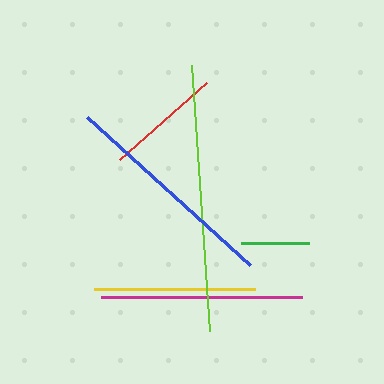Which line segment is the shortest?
The green line is the shortest at approximately 67 pixels.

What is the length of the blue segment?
The blue segment is approximately 220 pixels long.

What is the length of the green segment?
The green segment is approximately 67 pixels long.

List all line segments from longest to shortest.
From longest to shortest: lime, blue, magenta, yellow, red, green.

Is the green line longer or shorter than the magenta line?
The magenta line is longer than the green line.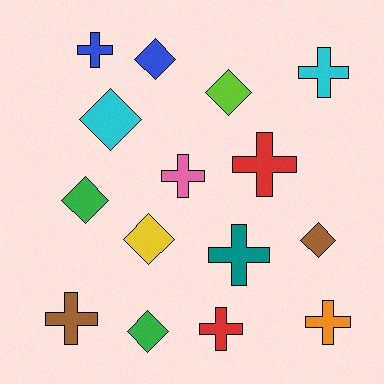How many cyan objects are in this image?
There are 2 cyan objects.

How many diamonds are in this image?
There are 7 diamonds.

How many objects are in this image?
There are 15 objects.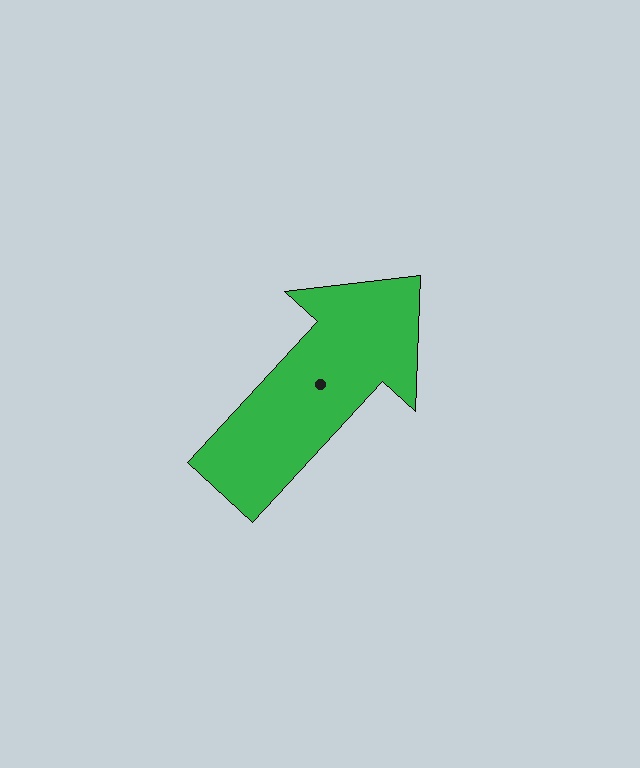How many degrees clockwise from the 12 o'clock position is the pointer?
Approximately 43 degrees.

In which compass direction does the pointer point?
Northeast.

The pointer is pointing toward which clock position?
Roughly 1 o'clock.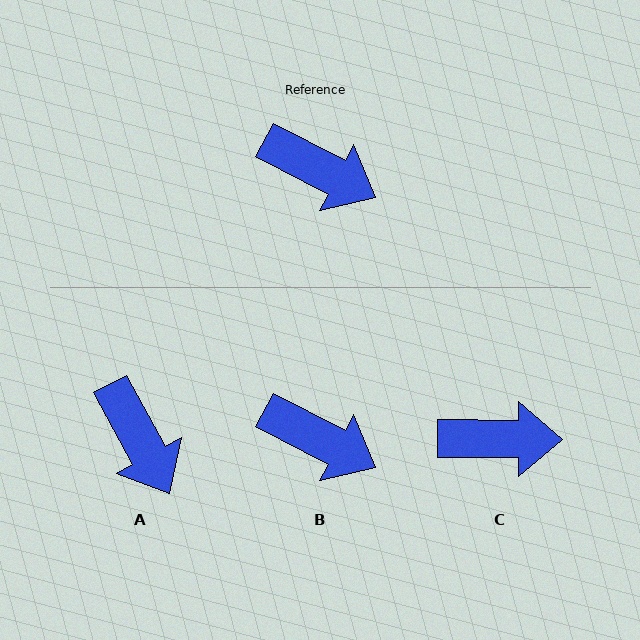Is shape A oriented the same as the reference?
No, it is off by about 34 degrees.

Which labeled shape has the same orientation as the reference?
B.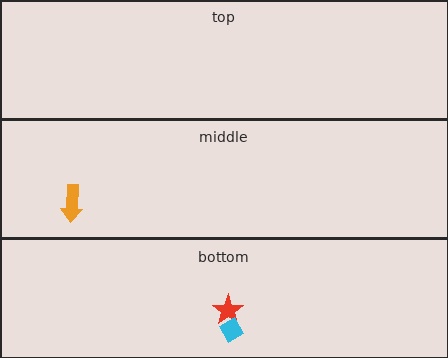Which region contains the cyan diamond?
The bottom region.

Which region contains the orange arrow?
The middle region.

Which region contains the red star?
The bottom region.